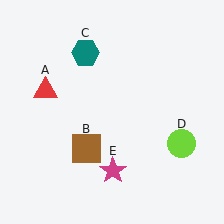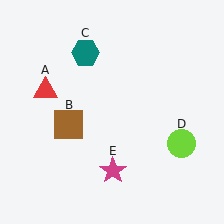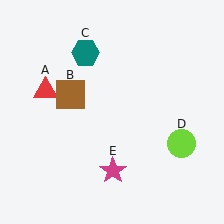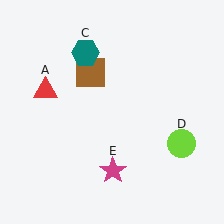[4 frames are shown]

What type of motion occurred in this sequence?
The brown square (object B) rotated clockwise around the center of the scene.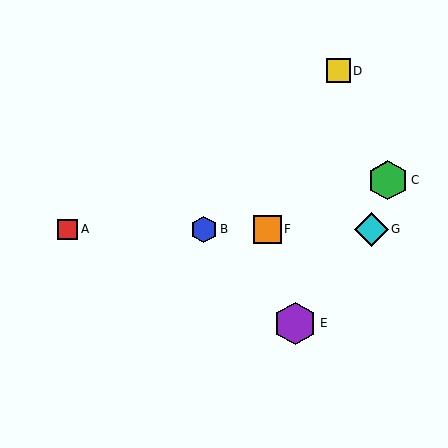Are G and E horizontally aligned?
No, G is at y≈229 and E is at y≈323.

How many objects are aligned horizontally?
4 objects (A, B, F, G) are aligned horizontally.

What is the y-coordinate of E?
Object E is at y≈323.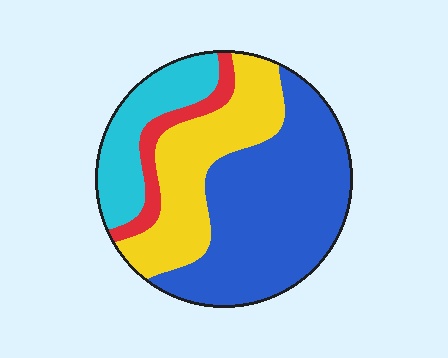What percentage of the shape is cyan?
Cyan takes up between a sixth and a third of the shape.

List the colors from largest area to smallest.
From largest to smallest: blue, yellow, cyan, red.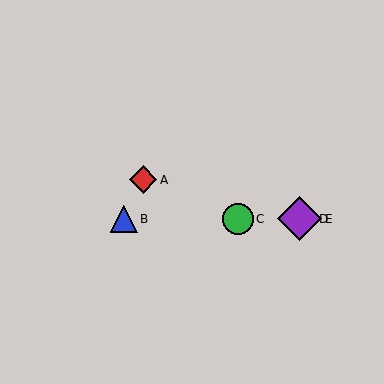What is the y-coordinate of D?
Object D is at y≈219.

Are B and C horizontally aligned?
Yes, both are at y≈219.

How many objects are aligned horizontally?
4 objects (B, C, D, E) are aligned horizontally.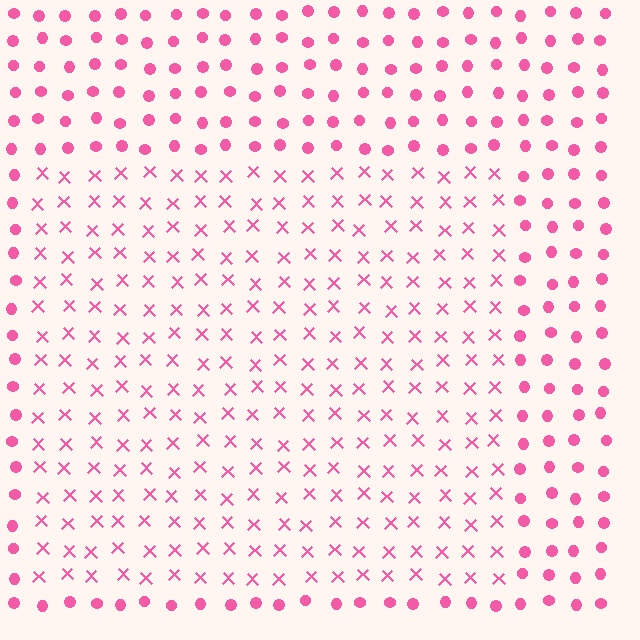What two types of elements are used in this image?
The image uses X marks inside the rectangle region and circles outside it.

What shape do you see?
I see a rectangle.